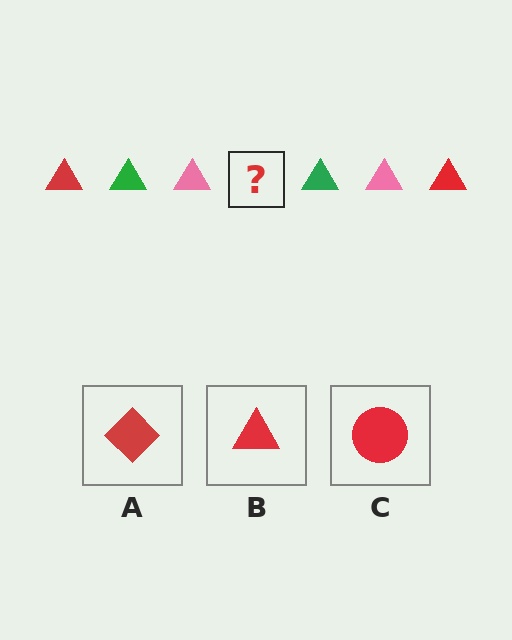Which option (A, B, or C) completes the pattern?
B.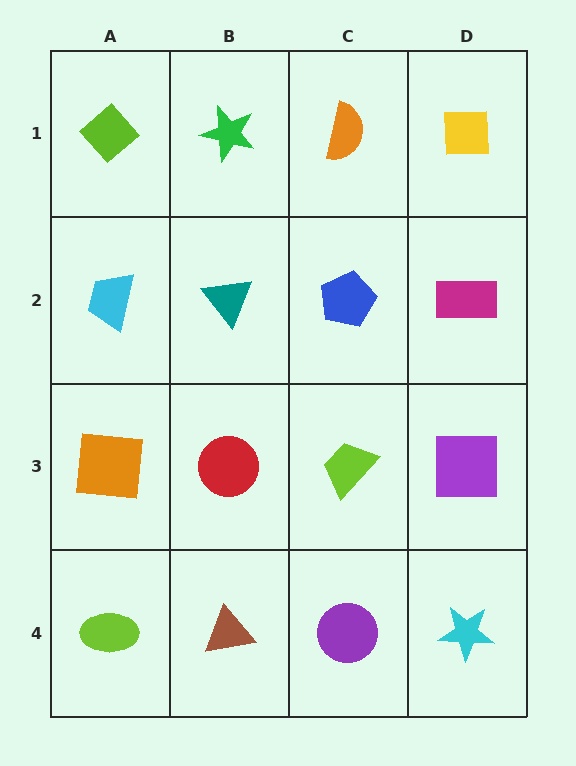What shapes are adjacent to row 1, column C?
A blue pentagon (row 2, column C), a green star (row 1, column B), a yellow square (row 1, column D).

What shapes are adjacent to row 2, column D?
A yellow square (row 1, column D), a purple square (row 3, column D), a blue pentagon (row 2, column C).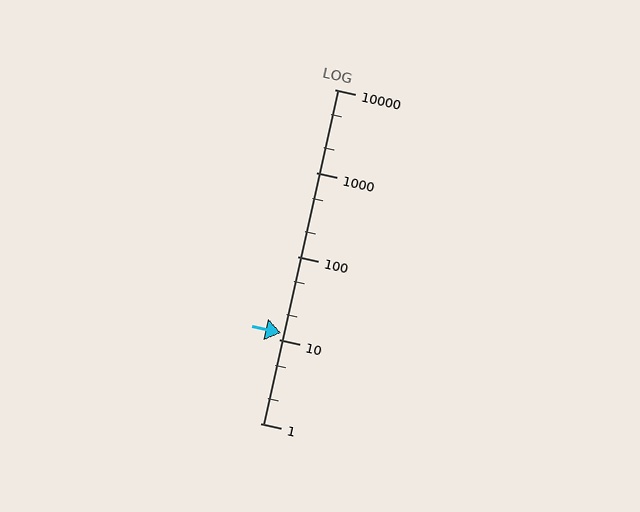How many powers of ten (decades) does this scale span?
The scale spans 4 decades, from 1 to 10000.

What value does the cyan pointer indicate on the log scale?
The pointer indicates approximately 12.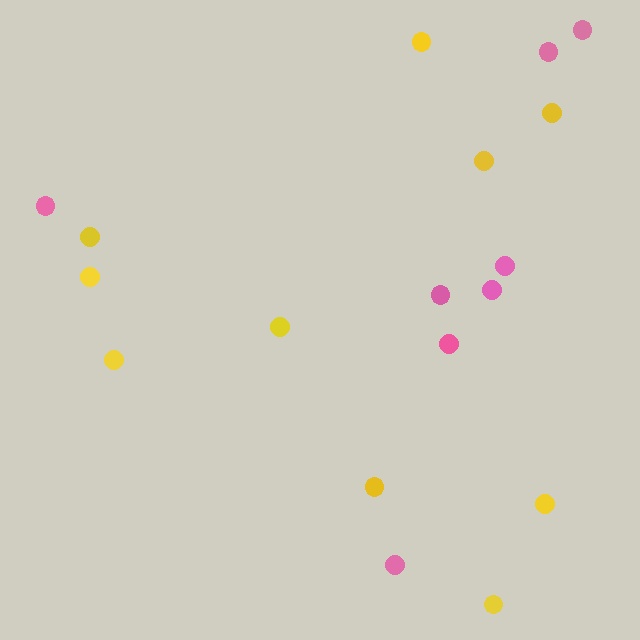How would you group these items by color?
There are 2 groups: one group of pink circles (8) and one group of yellow circles (10).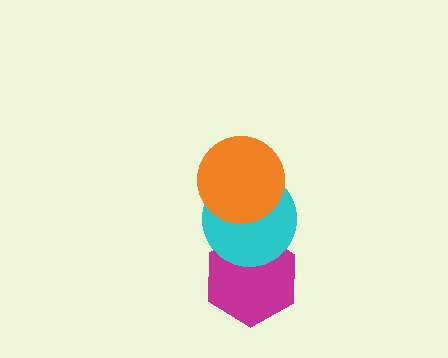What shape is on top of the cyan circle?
The orange circle is on top of the cyan circle.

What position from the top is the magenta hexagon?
The magenta hexagon is 3rd from the top.